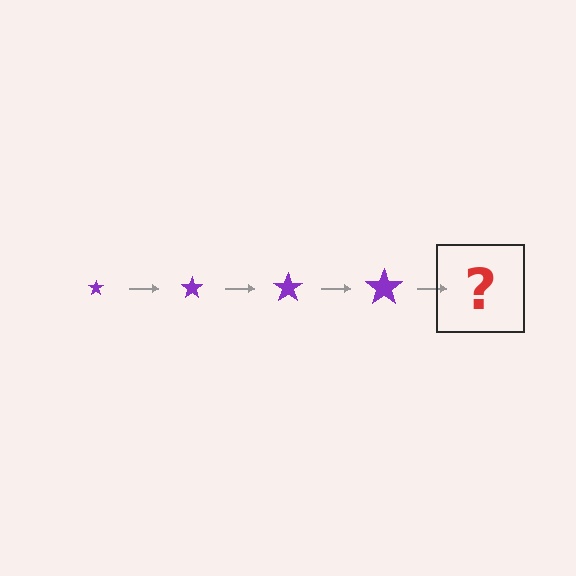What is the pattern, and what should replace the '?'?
The pattern is that the star gets progressively larger each step. The '?' should be a purple star, larger than the previous one.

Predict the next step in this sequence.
The next step is a purple star, larger than the previous one.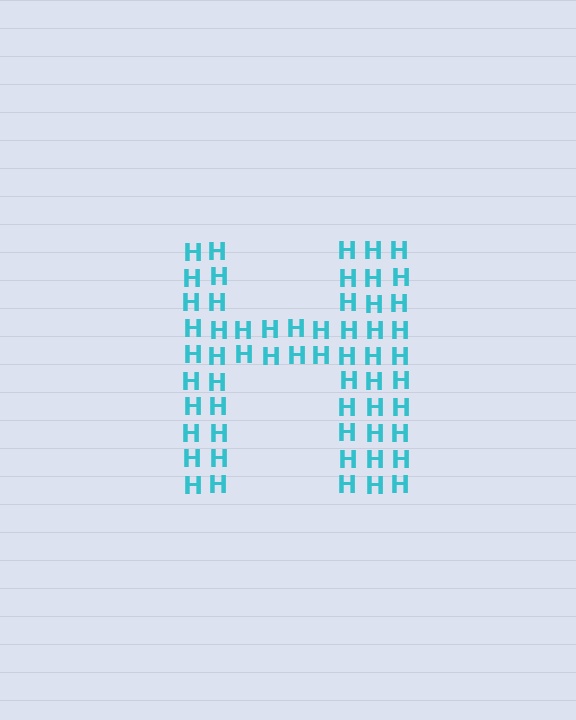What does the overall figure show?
The overall figure shows the letter H.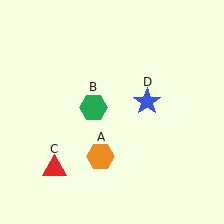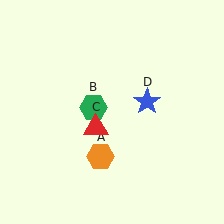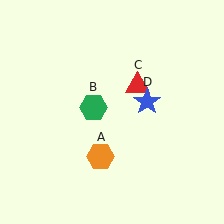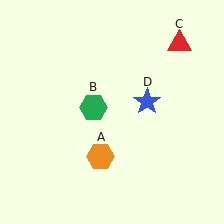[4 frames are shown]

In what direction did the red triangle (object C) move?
The red triangle (object C) moved up and to the right.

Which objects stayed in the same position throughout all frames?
Orange hexagon (object A) and green hexagon (object B) and blue star (object D) remained stationary.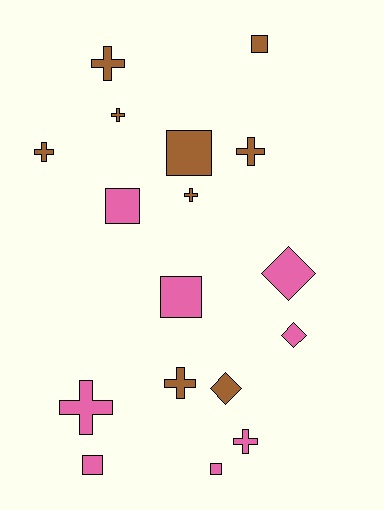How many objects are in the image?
There are 17 objects.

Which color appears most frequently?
Brown, with 9 objects.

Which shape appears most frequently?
Cross, with 8 objects.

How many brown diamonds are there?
There is 1 brown diamond.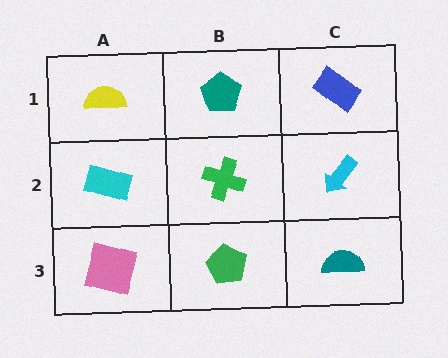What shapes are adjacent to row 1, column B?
A green cross (row 2, column B), a yellow semicircle (row 1, column A), a blue rectangle (row 1, column C).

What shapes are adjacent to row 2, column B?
A teal pentagon (row 1, column B), a green pentagon (row 3, column B), a cyan rectangle (row 2, column A), a cyan arrow (row 2, column C).